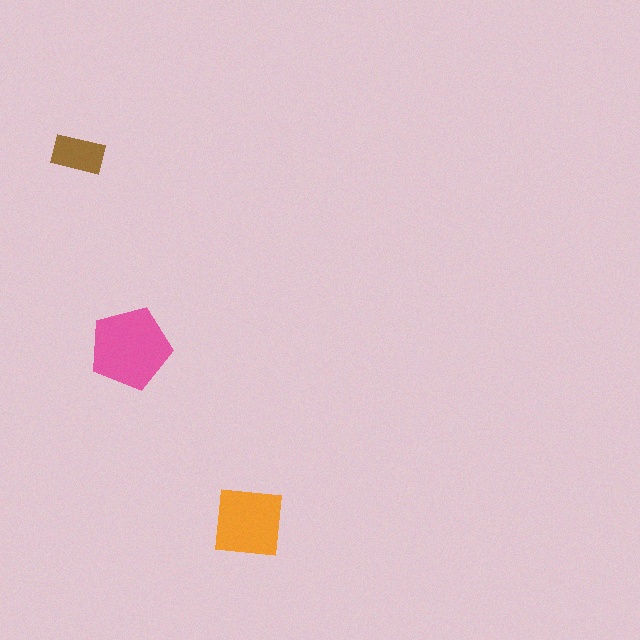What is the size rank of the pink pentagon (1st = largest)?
1st.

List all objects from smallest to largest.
The brown rectangle, the orange square, the pink pentagon.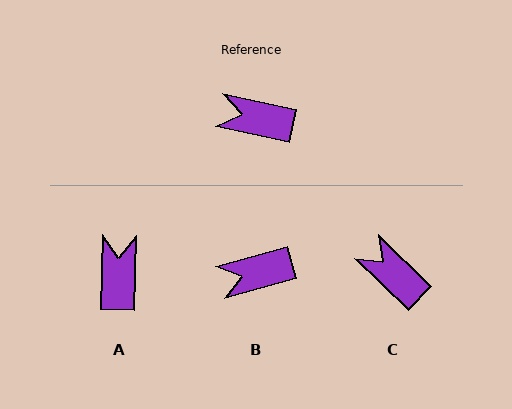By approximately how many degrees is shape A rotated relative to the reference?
Approximately 79 degrees clockwise.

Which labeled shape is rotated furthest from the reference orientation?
A, about 79 degrees away.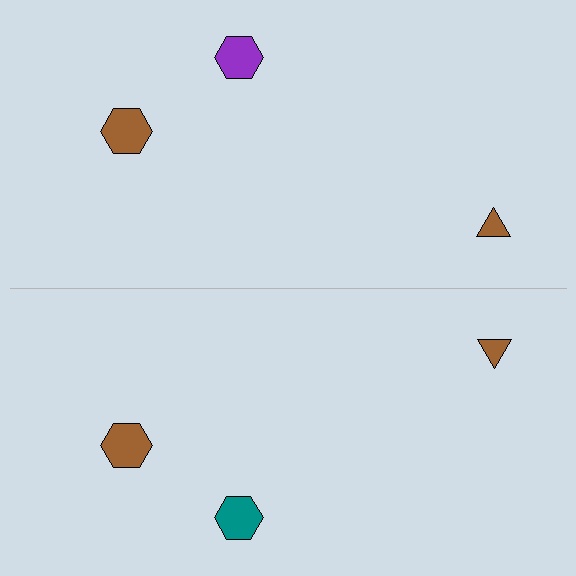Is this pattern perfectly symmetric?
No, the pattern is not perfectly symmetric. The teal hexagon on the bottom side breaks the symmetry — its mirror counterpart is purple.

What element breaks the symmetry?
The teal hexagon on the bottom side breaks the symmetry — its mirror counterpart is purple.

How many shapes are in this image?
There are 6 shapes in this image.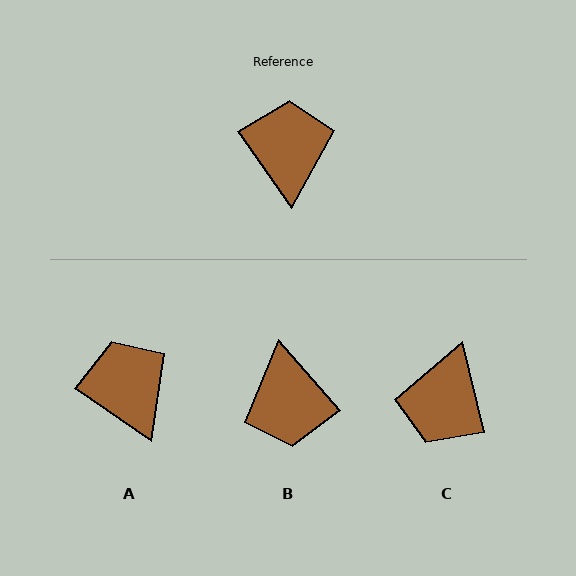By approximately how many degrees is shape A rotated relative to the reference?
Approximately 21 degrees counter-clockwise.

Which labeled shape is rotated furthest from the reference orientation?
B, about 174 degrees away.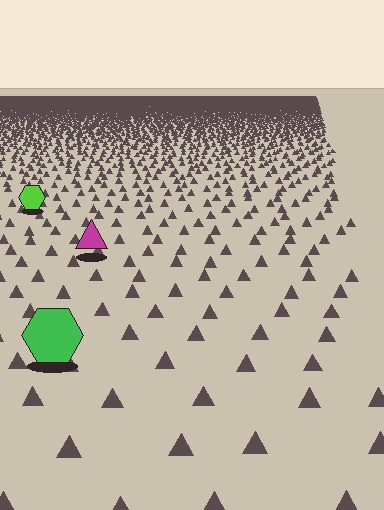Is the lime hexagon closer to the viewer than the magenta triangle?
No. The magenta triangle is closer — you can tell from the texture gradient: the ground texture is coarser near it.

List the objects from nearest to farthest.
From nearest to farthest: the green hexagon, the magenta triangle, the lime hexagon.